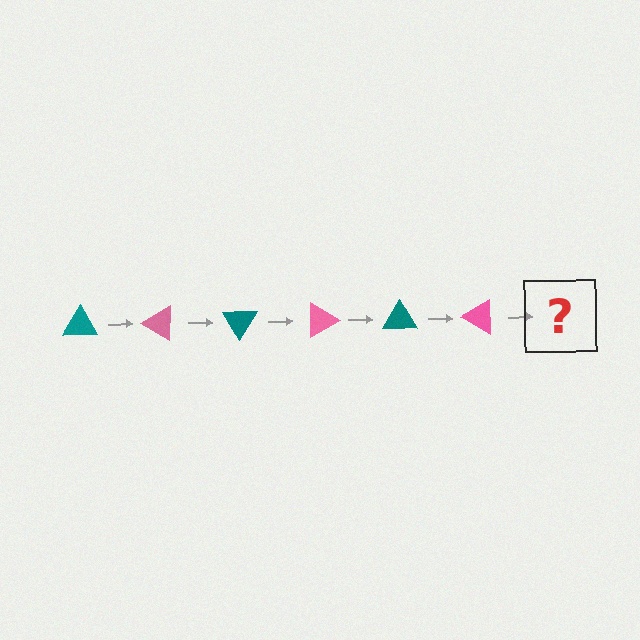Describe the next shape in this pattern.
It should be a teal triangle, rotated 180 degrees from the start.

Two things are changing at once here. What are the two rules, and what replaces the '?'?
The two rules are that it rotates 30 degrees each step and the color cycles through teal and pink. The '?' should be a teal triangle, rotated 180 degrees from the start.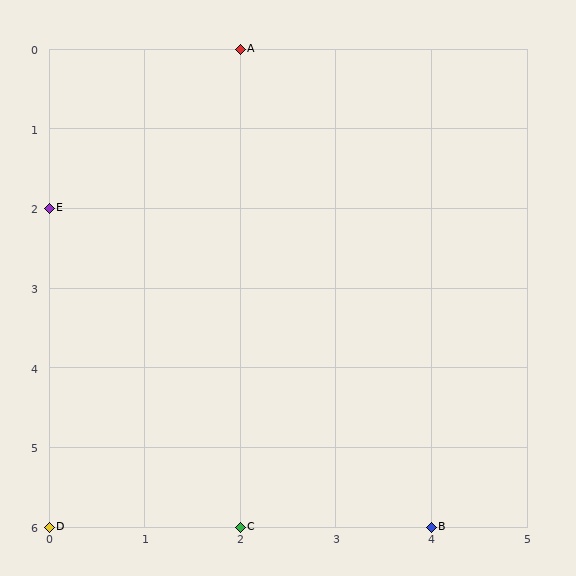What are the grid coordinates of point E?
Point E is at grid coordinates (0, 2).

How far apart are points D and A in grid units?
Points D and A are 2 columns and 6 rows apart (about 6.3 grid units diagonally).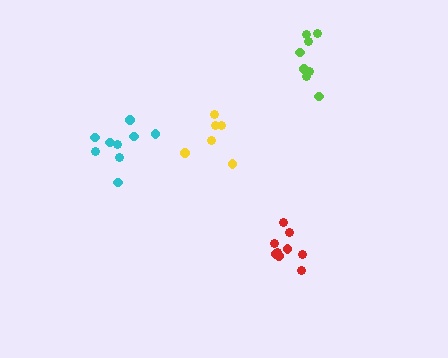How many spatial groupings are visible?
There are 4 spatial groupings.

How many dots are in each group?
Group 1: 6 dots, Group 2: 8 dots, Group 3: 9 dots, Group 4: 9 dots (32 total).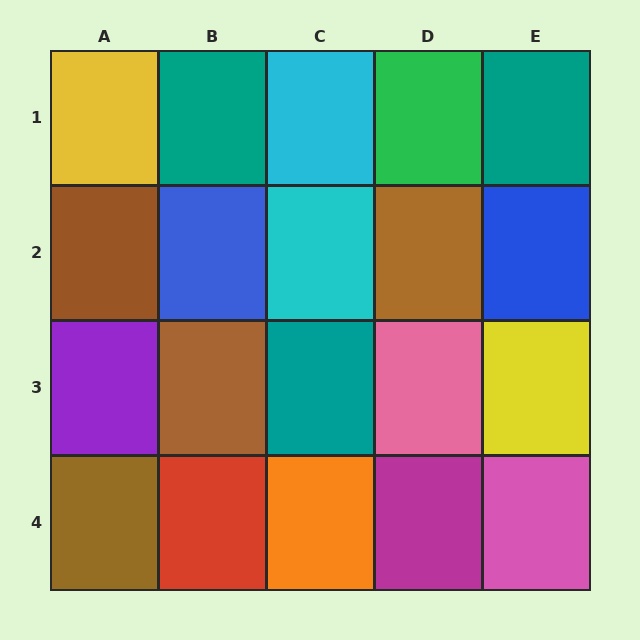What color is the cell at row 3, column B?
Brown.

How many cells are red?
1 cell is red.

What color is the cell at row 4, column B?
Red.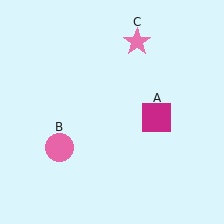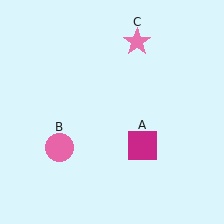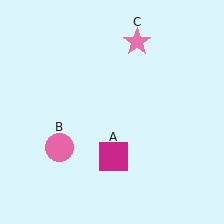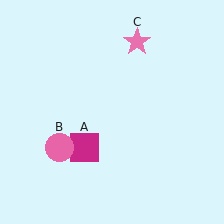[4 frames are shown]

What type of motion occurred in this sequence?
The magenta square (object A) rotated clockwise around the center of the scene.